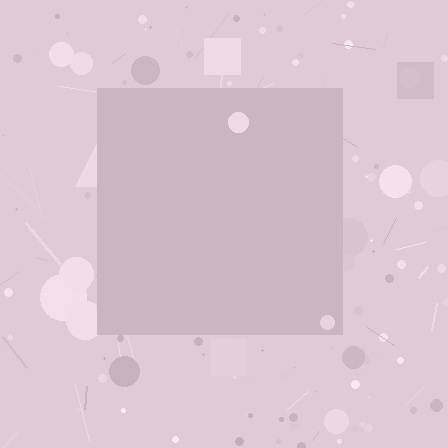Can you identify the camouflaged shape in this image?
The camouflaged shape is a square.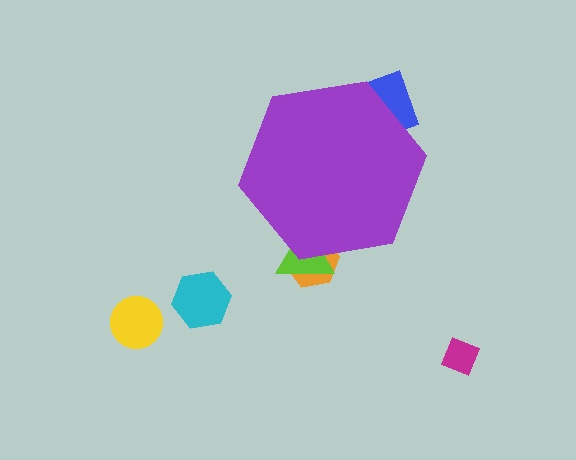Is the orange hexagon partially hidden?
Yes, the orange hexagon is partially hidden behind the purple hexagon.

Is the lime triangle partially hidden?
Yes, the lime triangle is partially hidden behind the purple hexagon.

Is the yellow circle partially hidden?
No, the yellow circle is fully visible.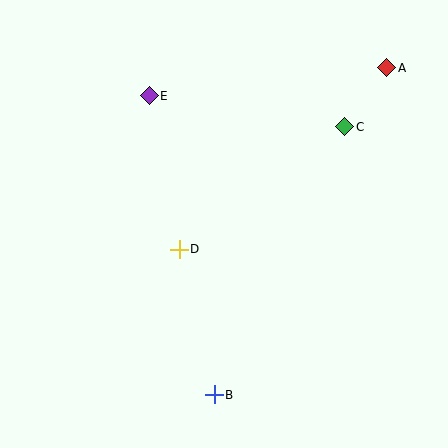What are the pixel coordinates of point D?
Point D is at (179, 249).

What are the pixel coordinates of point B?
Point B is at (214, 395).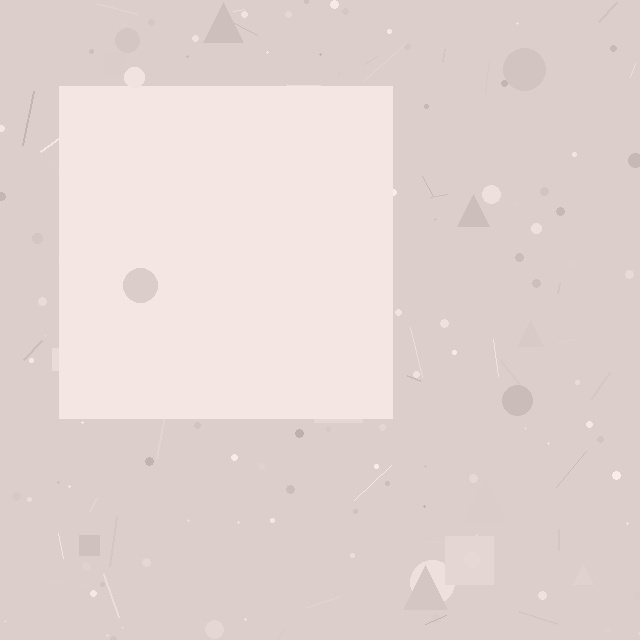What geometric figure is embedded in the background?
A square is embedded in the background.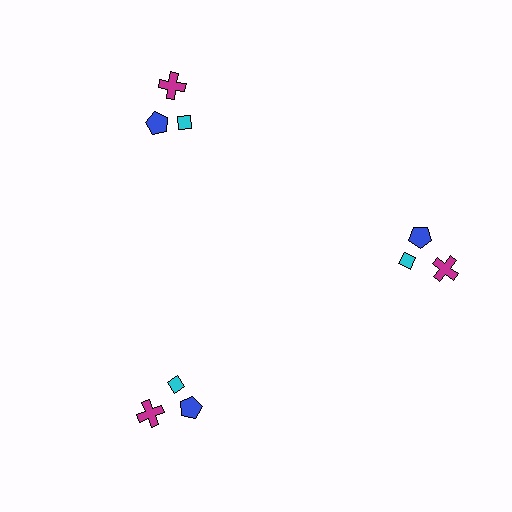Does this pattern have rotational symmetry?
Yes, this pattern has 3-fold rotational symmetry. It looks the same after rotating 120 degrees around the center.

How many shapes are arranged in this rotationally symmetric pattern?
There are 9 shapes, arranged in 3 groups of 3.